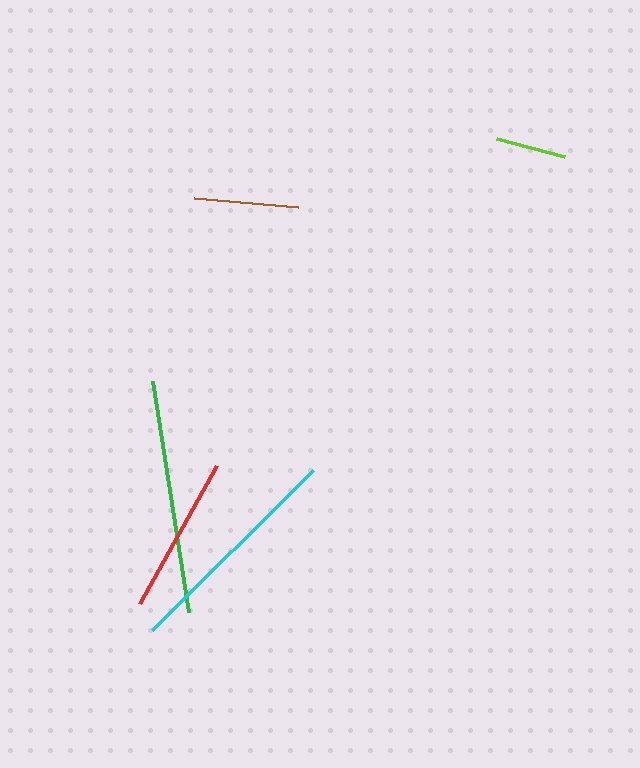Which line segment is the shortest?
The lime line is the shortest at approximately 70 pixels.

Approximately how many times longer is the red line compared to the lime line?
The red line is approximately 2.3 times the length of the lime line.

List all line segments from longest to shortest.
From longest to shortest: green, cyan, red, brown, lime.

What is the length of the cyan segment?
The cyan segment is approximately 227 pixels long.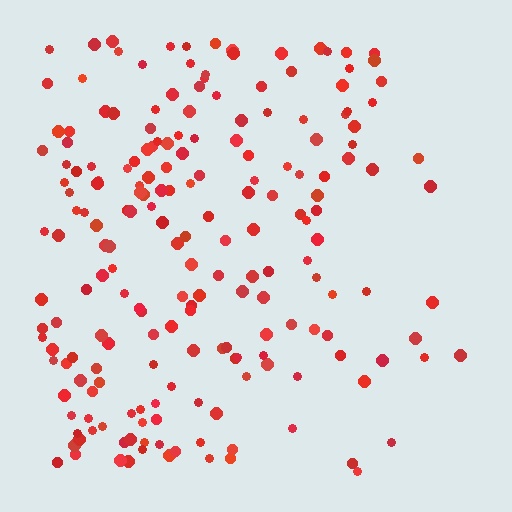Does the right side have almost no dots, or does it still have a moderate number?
Still a moderate number, just noticeably fewer than the left.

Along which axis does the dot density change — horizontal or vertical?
Horizontal.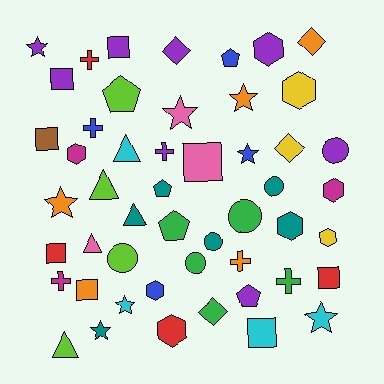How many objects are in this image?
There are 50 objects.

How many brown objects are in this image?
There is 1 brown object.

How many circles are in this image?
There are 6 circles.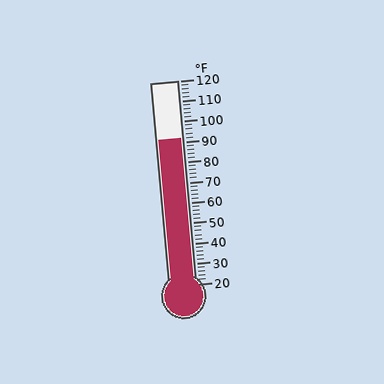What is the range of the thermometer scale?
The thermometer scale ranges from 20°F to 120°F.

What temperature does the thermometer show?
The thermometer shows approximately 92°F.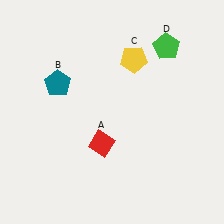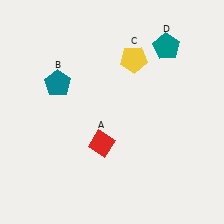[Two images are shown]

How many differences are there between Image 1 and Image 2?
There is 1 difference between the two images.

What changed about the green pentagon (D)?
In Image 1, D is green. In Image 2, it changed to teal.